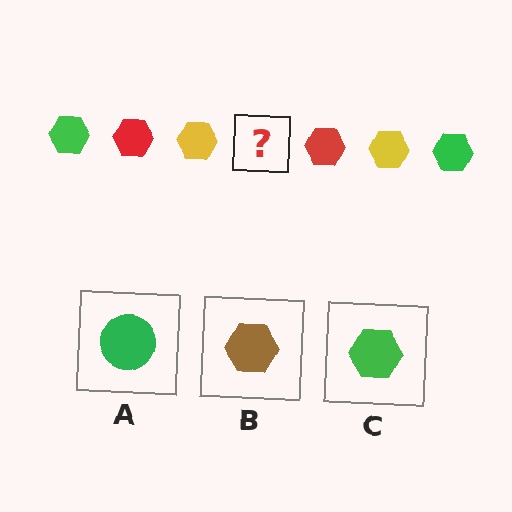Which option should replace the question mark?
Option C.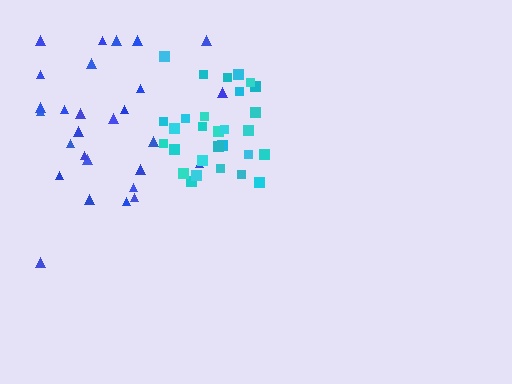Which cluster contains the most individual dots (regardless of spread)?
Blue (29).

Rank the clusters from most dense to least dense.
cyan, blue.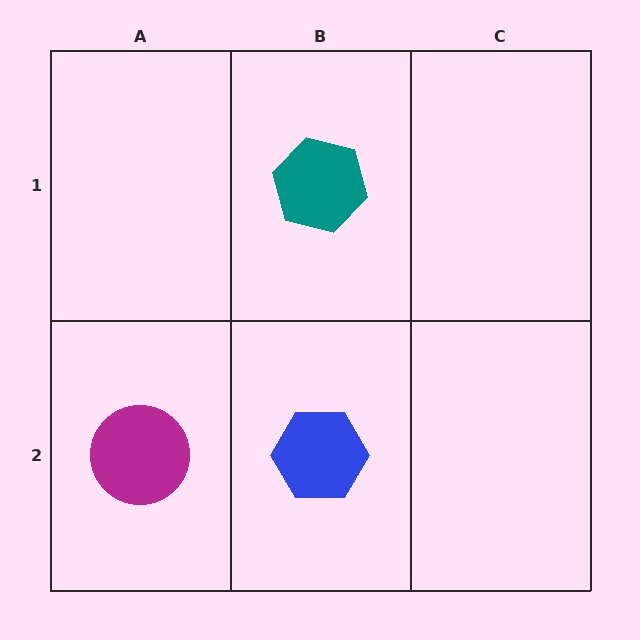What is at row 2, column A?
A magenta circle.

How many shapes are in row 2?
2 shapes.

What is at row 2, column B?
A blue hexagon.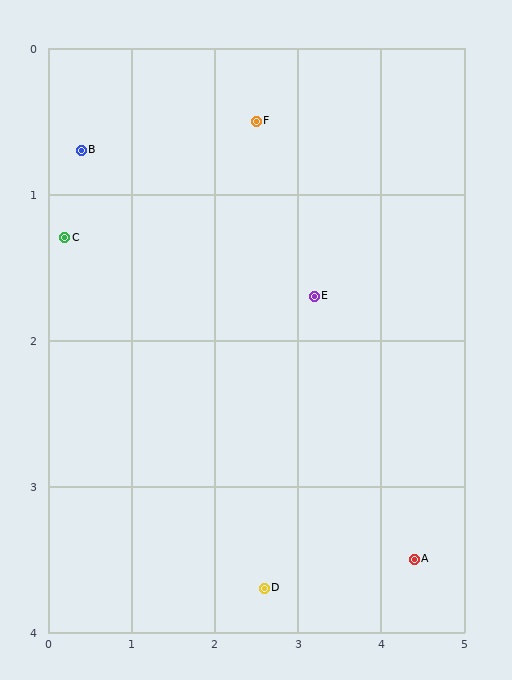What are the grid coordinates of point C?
Point C is at approximately (0.2, 1.3).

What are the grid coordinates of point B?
Point B is at approximately (0.4, 0.7).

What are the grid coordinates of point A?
Point A is at approximately (4.4, 3.5).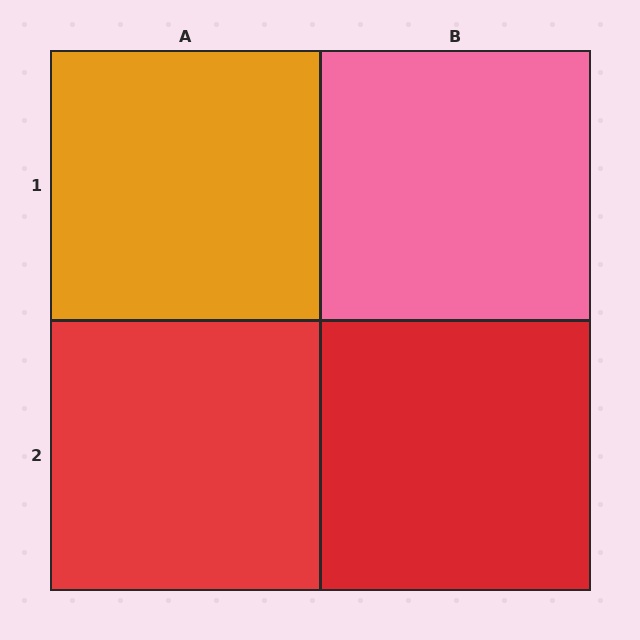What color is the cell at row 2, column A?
Red.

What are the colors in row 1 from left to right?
Orange, pink.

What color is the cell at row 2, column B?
Red.